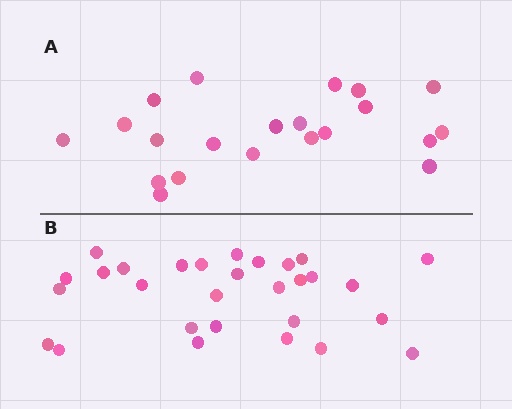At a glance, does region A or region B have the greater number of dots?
Region B (the bottom region) has more dots.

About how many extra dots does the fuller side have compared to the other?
Region B has roughly 8 or so more dots than region A.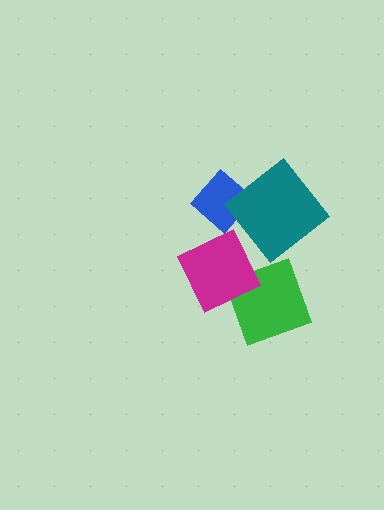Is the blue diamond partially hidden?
Yes, it is partially covered by another shape.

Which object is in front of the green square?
The magenta diamond is in front of the green square.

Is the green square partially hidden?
Yes, it is partially covered by another shape.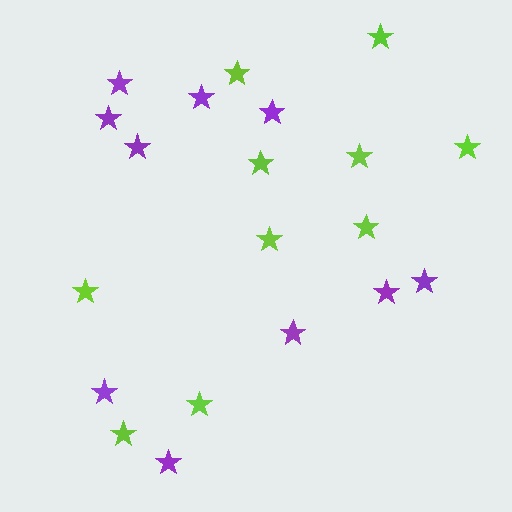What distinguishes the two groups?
There are 2 groups: one group of lime stars (10) and one group of purple stars (10).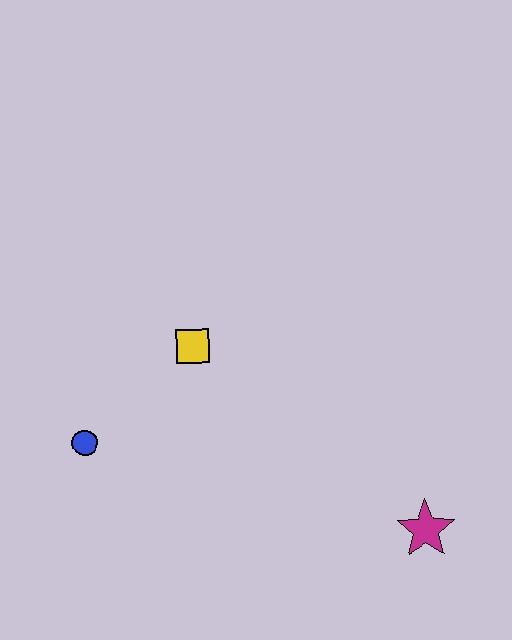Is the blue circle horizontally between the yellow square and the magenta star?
No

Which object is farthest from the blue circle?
The magenta star is farthest from the blue circle.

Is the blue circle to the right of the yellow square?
No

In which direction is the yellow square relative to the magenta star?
The yellow square is to the left of the magenta star.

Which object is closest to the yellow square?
The blue circle is closest to the yellow square.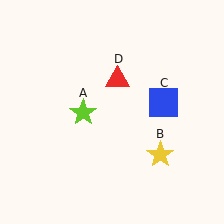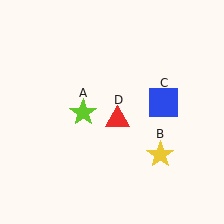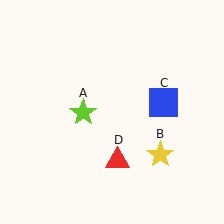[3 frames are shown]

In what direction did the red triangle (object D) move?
The red triangle (object D) moved down.